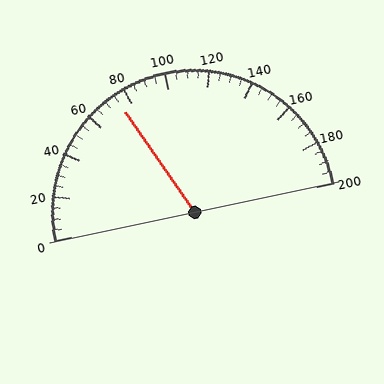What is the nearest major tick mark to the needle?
The nearest major tick mark is 80.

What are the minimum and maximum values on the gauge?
The gauge ranges from 0 to 200.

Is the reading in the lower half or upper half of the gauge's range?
The reading is in the lower half of the range (0 to 200).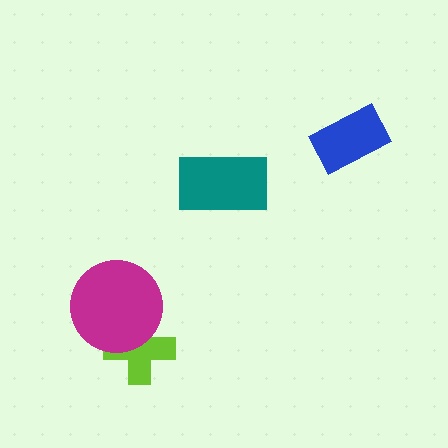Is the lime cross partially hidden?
Yes, it is partially covered by another shape.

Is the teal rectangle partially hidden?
No, no other shape covers it.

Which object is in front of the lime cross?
The magenta circle is in front of the lime cross.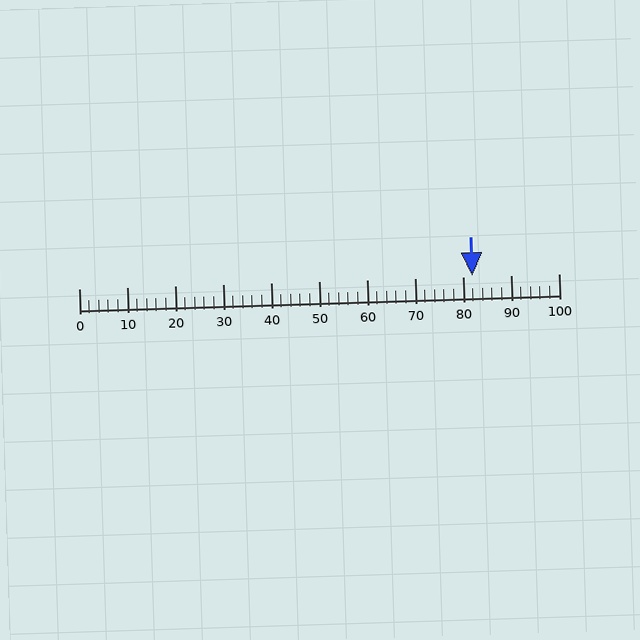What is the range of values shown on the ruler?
The ruler shows values from 0 to 100.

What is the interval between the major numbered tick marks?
The major tick marks are spaced 10 units apart.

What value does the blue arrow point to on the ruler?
The blue arrow points to approximately 82.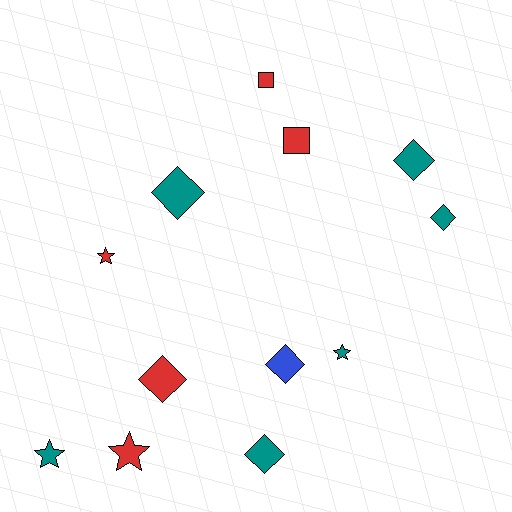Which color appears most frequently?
Teal, with 6 objects.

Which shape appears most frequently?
Diamond, with 6 objects.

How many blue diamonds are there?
There is 1 blue diamond.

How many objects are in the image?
There are 12 objects.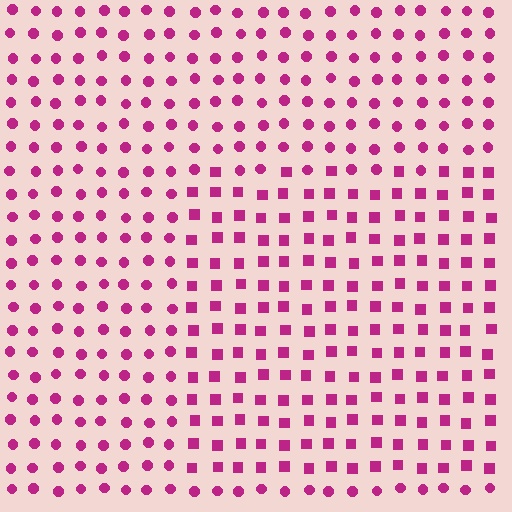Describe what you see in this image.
The image is filled with small magenta elements arranged in a uniform grid. A rectangle-shaped region contains squares, while the surrounding area contains circles. The boundary is defined purely by the change in element shape.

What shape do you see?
I see a rectangle.